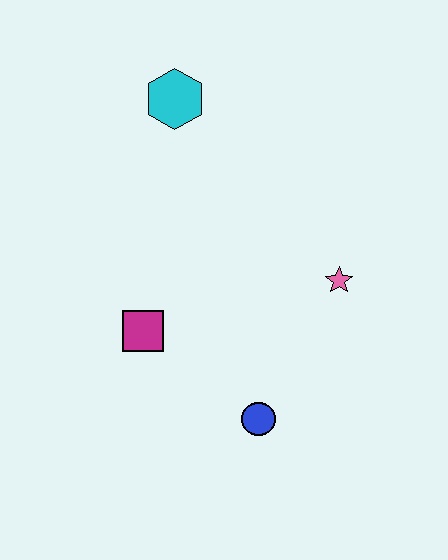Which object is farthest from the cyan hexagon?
The blue circle is farthest from the cyan hexagon.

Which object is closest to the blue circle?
The magenta square is closest to the blue circle.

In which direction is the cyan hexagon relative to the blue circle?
The cyan hexagon is above the blue circle.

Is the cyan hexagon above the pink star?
Yes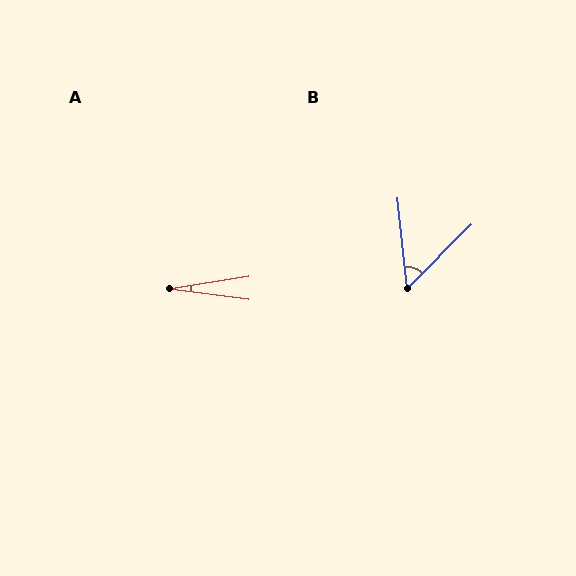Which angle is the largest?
B, at approximately 51 degrees.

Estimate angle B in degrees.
Approximately 51 degrees.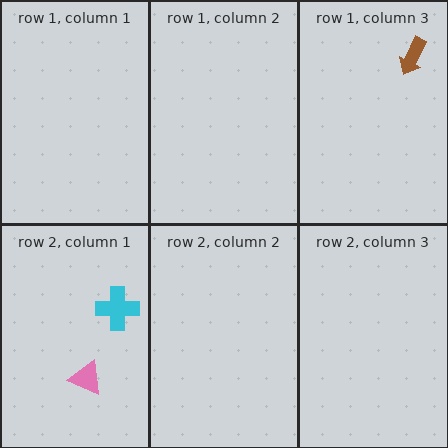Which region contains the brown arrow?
The row 1, column 3 region.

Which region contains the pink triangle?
The row 2, column 1 region.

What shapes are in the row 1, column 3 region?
The brown arrow.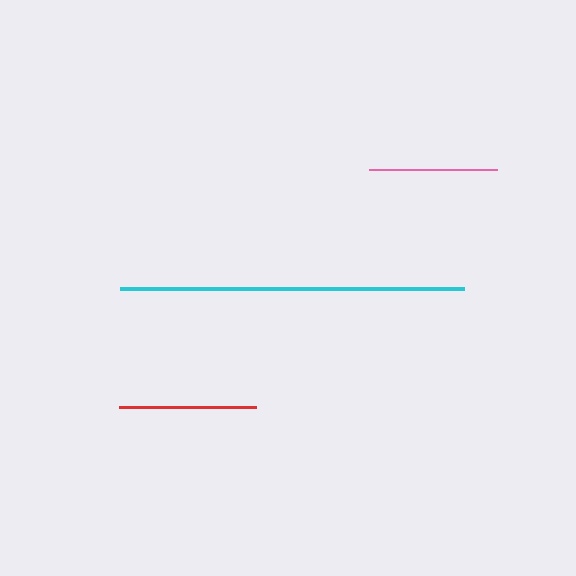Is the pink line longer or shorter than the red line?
The red line is longer than the pink line.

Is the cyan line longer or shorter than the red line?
The cyan line is longer than the red line.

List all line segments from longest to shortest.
From longest to shortest: cyan, red, pink.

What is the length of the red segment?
The red segment is approximately 137 pixels long.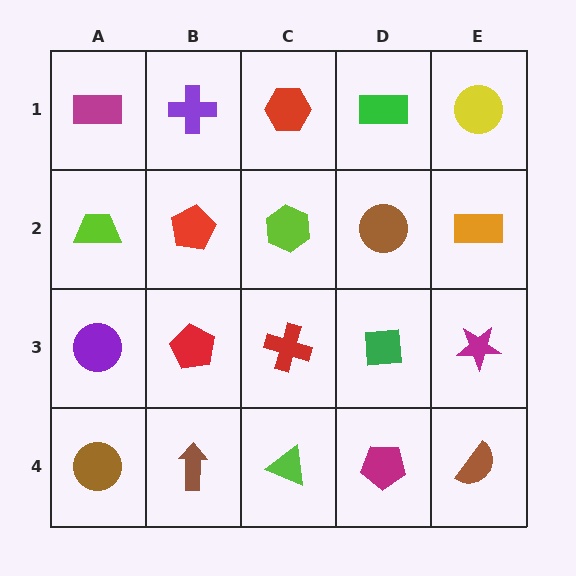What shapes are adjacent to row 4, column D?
A green square (row 3, column D), a lime triangle (row 4, column C), a brown semicircle (row 4, column E).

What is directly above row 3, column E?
An orange rectangle.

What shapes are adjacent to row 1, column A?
A lime trapezoid (row 2, column A), a purple cross (row 1, column B).